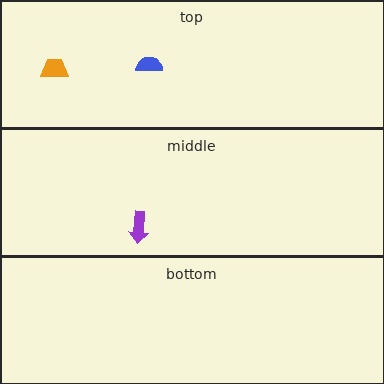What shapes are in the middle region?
The purple arrow.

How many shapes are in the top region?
2.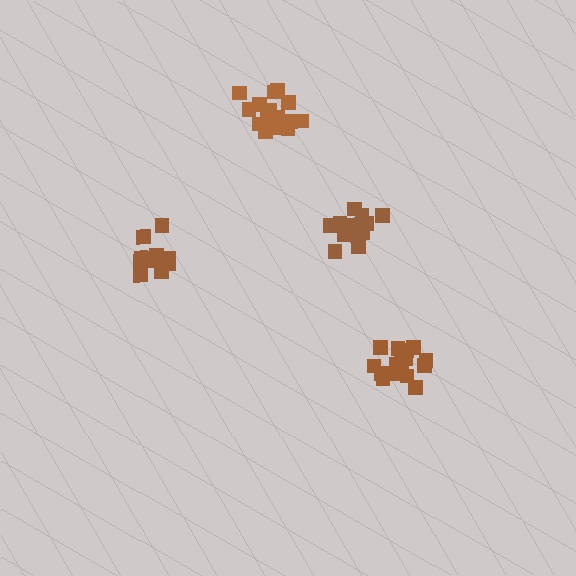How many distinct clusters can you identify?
There are 4 distinct clusters.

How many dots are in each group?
Group 1: 13 dots, Group 2: 16 dots, Group 3: 17 dots, Group 4: 13 dots (59 total).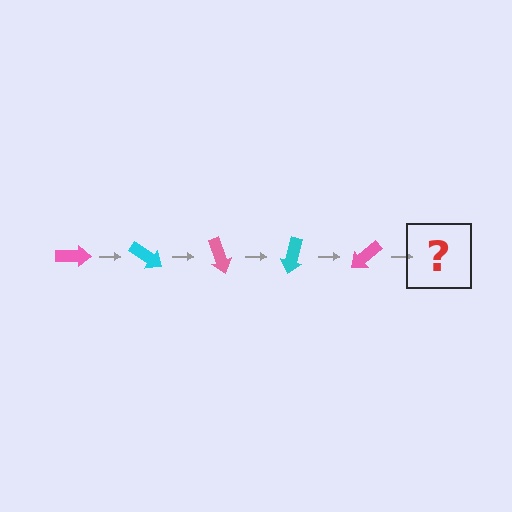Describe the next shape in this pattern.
It should be a cyan arrow, rotated 175 degrees from the start.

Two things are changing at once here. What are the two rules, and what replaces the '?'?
The two rules are that it rotates 35 degrees each step and the color cycles through pink and cyan. The '?' should be a cyan arrow, rotated 175 degrees from the start.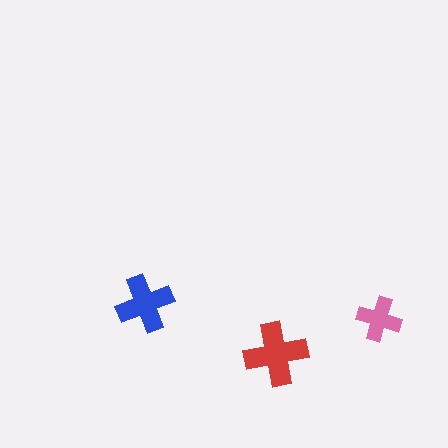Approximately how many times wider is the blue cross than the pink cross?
About 1.5 times wider.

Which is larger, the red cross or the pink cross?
The red one.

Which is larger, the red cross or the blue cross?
The red one.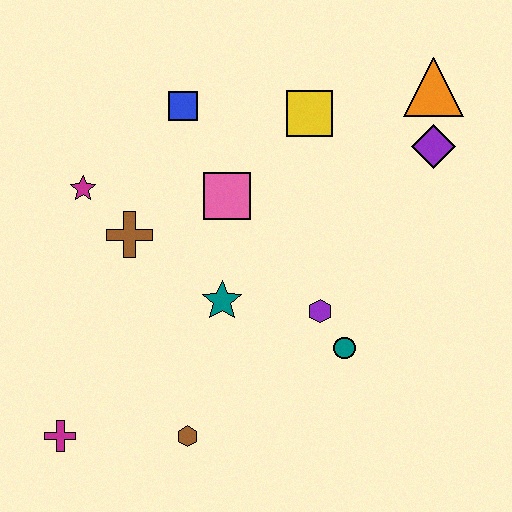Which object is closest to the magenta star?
The brown cross is closest to the magenta star.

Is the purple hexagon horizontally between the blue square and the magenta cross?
No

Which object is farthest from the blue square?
The magenta cross is farthest from the blue square.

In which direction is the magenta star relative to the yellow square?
The magenta star is to the left of the yellow square.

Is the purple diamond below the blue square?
Yes